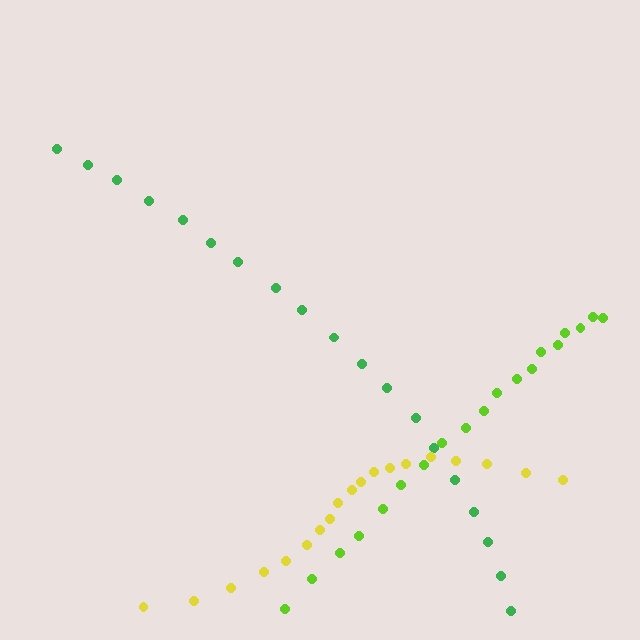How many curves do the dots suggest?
There are 3 distinct paths.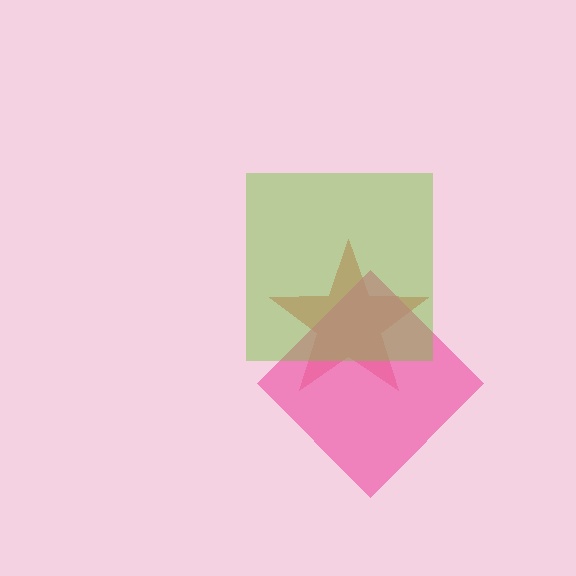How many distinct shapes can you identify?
There are 3 distinct shapes: a red star, a pink diamond, a lime square.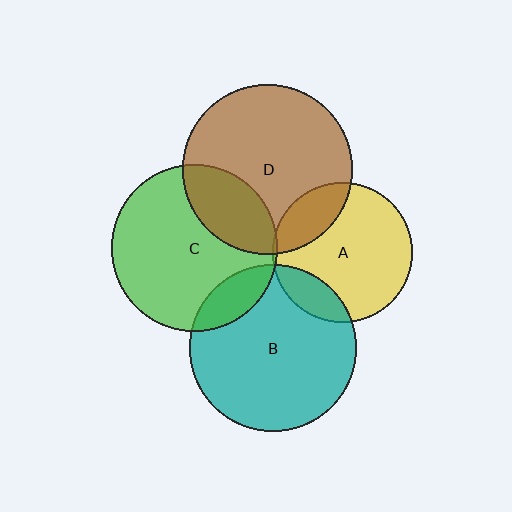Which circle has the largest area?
Circle D (brown).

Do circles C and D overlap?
Yes.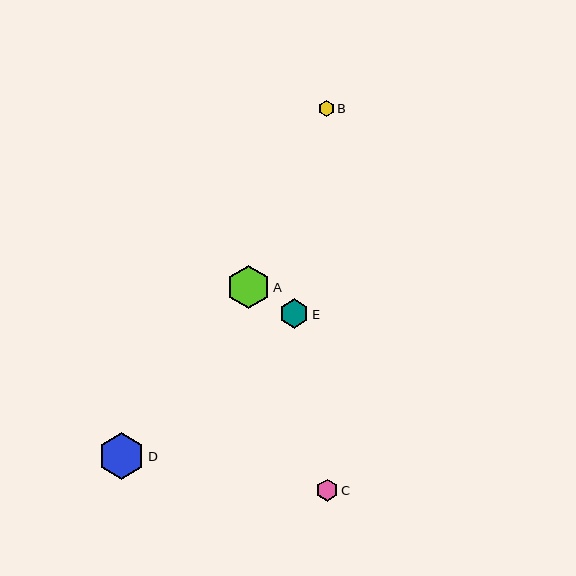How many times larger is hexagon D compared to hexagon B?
Hexagon D is approximately 2.9 times the size of hexagon B.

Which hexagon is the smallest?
Hexagon B is the smallest with a size of approximately 16 pixels.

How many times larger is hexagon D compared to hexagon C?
Hexagon D is approximately 2.1 times the size of hexagon C.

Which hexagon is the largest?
Hexagon D is the largest with a size of approximately 47 pixels.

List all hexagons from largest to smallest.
From largest to smallest: D, A, E, C, B.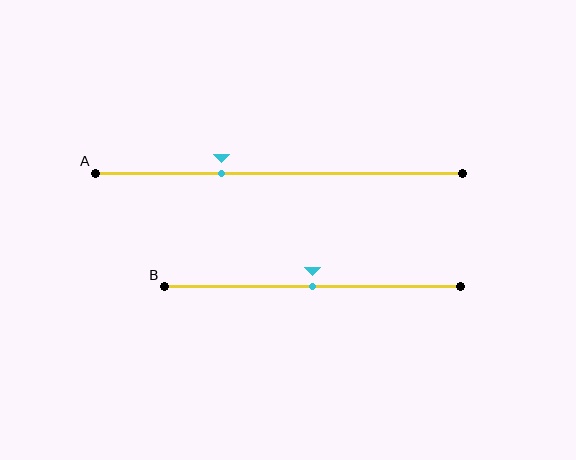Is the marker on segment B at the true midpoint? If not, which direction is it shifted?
Yes, the marker on segment B is at the true midpoint.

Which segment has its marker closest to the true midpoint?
Segment B has its marker closest to the true midpoint.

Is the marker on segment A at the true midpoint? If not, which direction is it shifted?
No, the marker on segment A is shifted to the left by about 16% of the segment length.